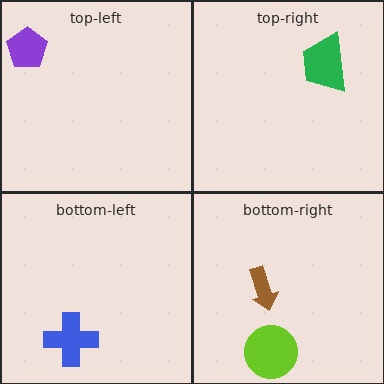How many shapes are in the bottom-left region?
1.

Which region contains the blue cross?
The bottom-left region.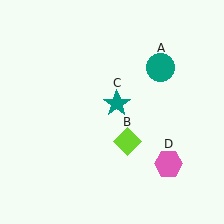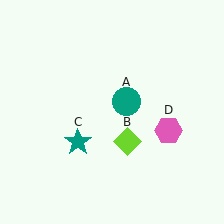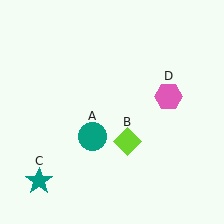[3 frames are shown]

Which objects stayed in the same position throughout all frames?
Lime diamond (object B) remained stationary.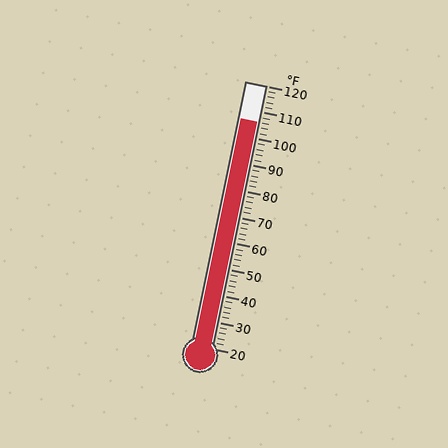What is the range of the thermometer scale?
The thermometer scale ranges from 20°F to 120°F.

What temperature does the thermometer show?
The thermometer shows approximately 106°F.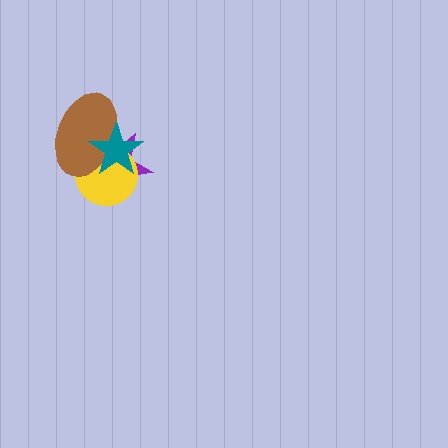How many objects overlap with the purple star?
3 objects overlap with the purple star.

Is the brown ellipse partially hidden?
Yes, it is partially covered by another shape.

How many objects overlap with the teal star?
3 objects overlap with the teal star.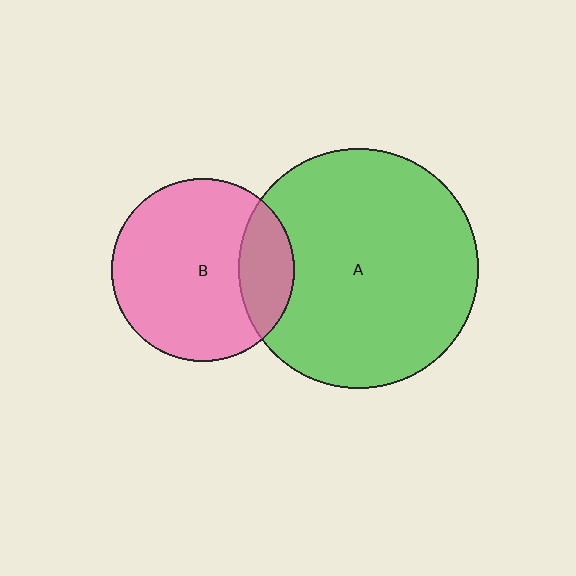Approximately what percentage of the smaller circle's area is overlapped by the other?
Approximately 20%.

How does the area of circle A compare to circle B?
Approximately 1.7 times.